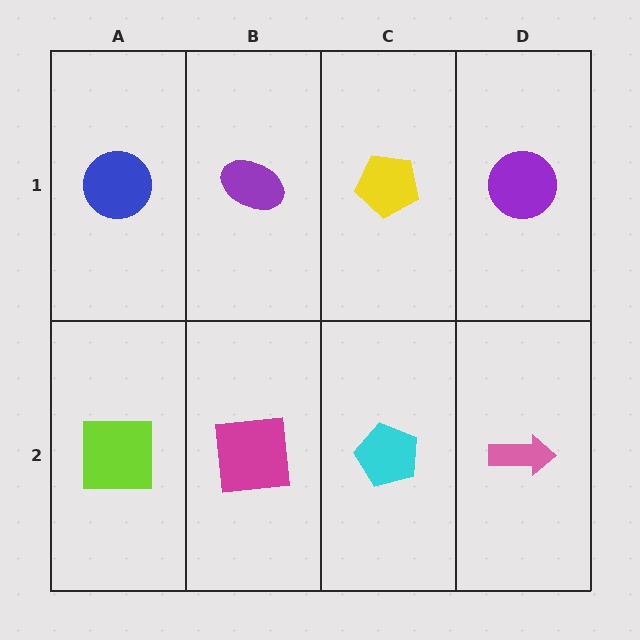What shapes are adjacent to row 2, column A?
A blue circle (row 1, column A), a magenta square (row 2, column B).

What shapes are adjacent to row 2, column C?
A yellow pentagon (row 1, column C), a magenta square (row 2, column B), a pink arrow (row 2, column D).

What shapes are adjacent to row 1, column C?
A cyan pentagon (row 2, column C), a purple ellipse (row 1, column B), a purple circle (row 1, column D).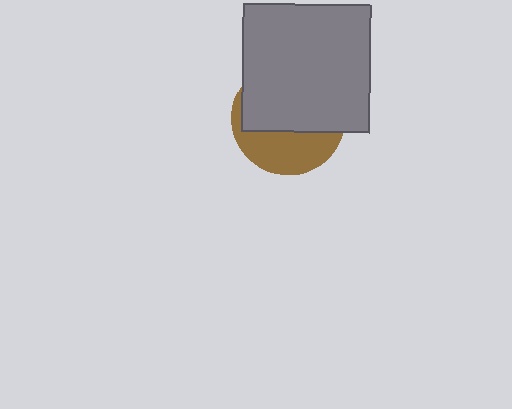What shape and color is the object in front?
The object in front is a gray square.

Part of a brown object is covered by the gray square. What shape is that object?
It is a circle.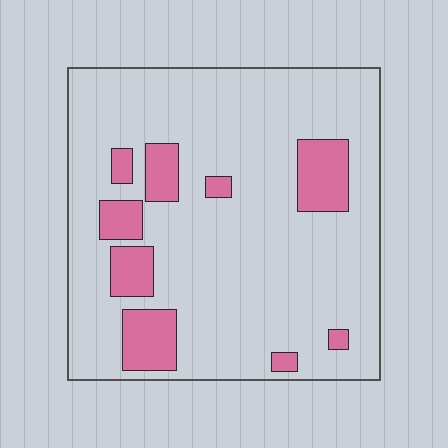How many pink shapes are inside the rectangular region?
9.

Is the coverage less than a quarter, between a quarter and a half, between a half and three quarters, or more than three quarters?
Less than a quarter.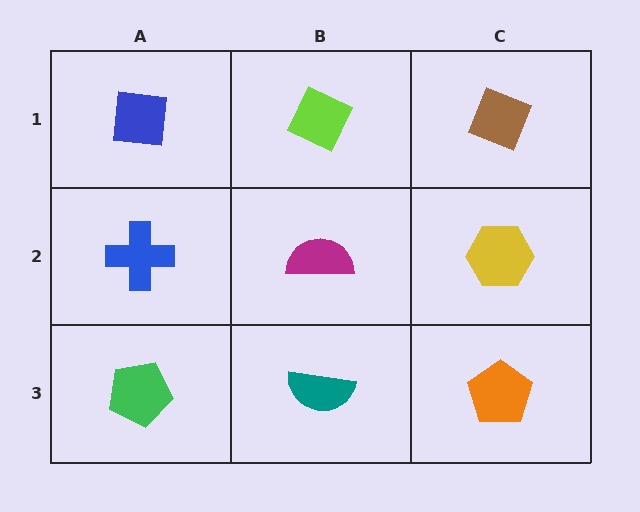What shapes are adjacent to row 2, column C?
A brown diamond (row 1, column C), an orange pentagon (row 3, column C), a magenta semicircle (row 2, column B).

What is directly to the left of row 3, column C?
A teal semicircle.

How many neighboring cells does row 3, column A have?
2.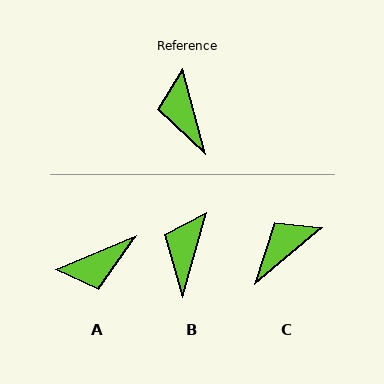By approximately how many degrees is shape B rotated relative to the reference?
Approximately 31 degrees clockwise.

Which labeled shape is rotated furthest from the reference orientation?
A, about 97 degrees away.